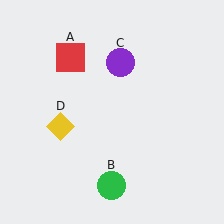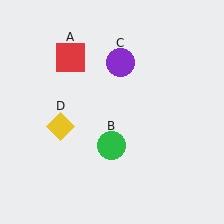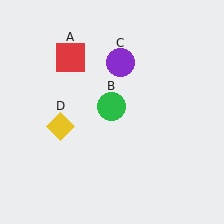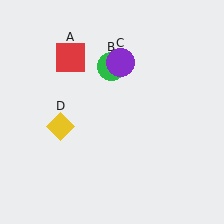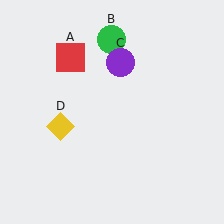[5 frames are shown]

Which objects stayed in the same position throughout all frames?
Red square (object A) and purple circle (object C) and yellow diamond (object D) remained stationary.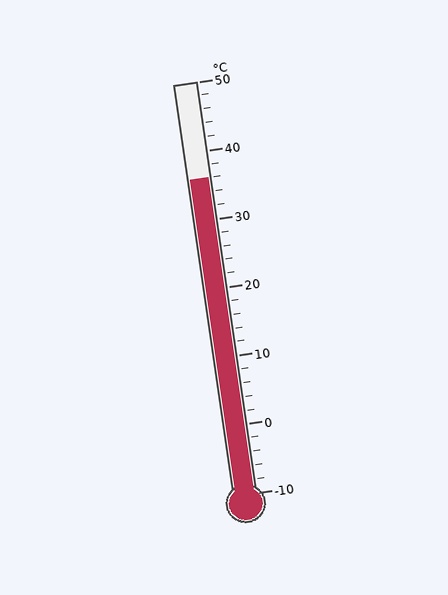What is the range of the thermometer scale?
The thermometer scale ranges from -10°C to 50°C.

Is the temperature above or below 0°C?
The temperature is above 0°C.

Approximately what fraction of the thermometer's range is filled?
The thermometer is filled to approximately 75% of its range.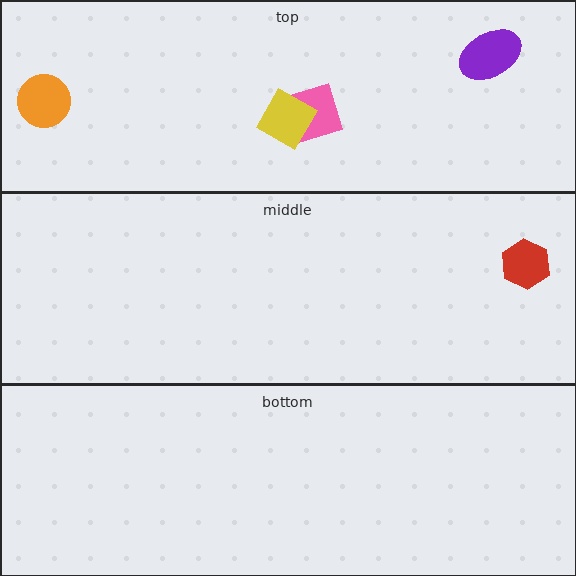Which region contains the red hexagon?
The middle region.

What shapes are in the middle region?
The red hexagon.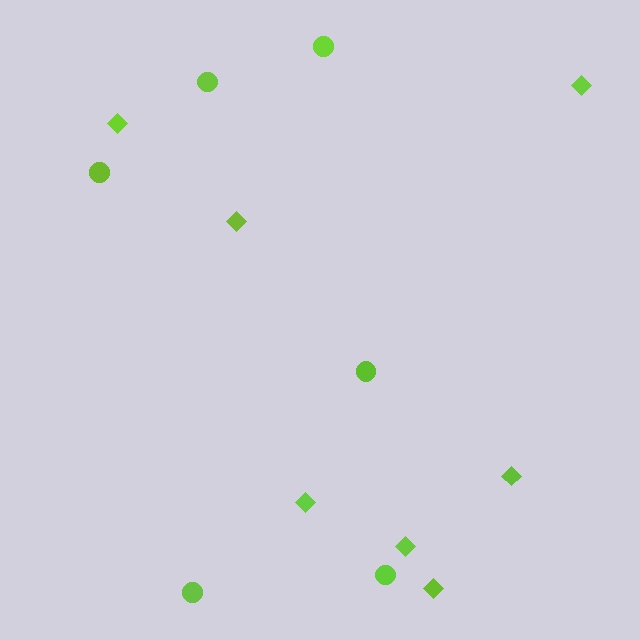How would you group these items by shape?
There are 2 groups: one group of diamonds (7) and one group of circles (6).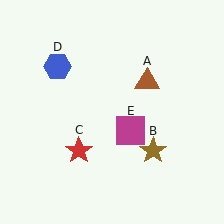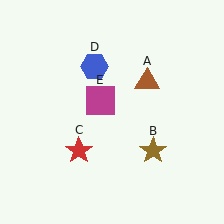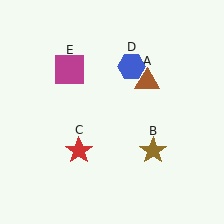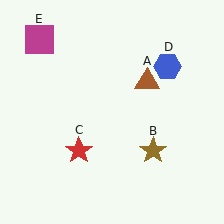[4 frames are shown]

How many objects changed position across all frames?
2 objects changed position: blue hexagon (object D), magenta square (object E).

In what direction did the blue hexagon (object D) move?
The blue hexagon (object D) moved right.